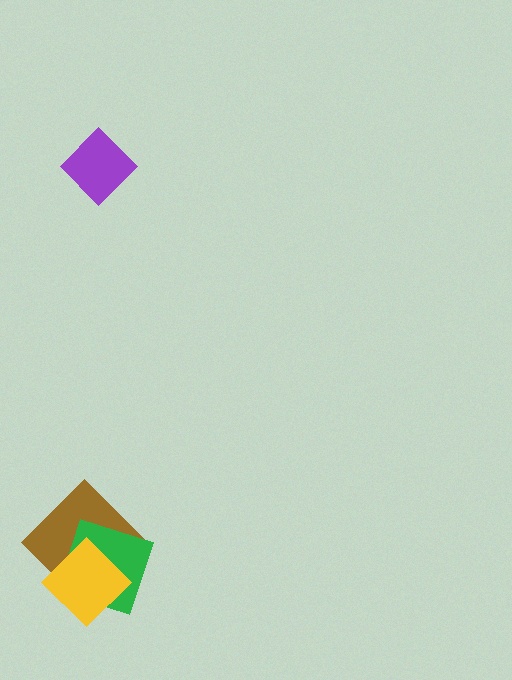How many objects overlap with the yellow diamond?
2 objects overlap with the yellow diamond.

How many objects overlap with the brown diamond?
2 objects overlap with the brown diamond.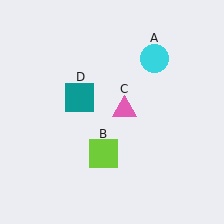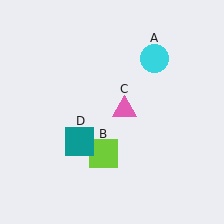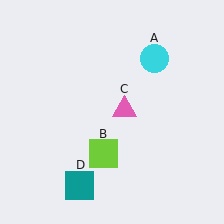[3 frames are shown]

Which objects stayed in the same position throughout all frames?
Cyan circle (object A) and lime square (object B) and pink triangle (object C) remained stationary.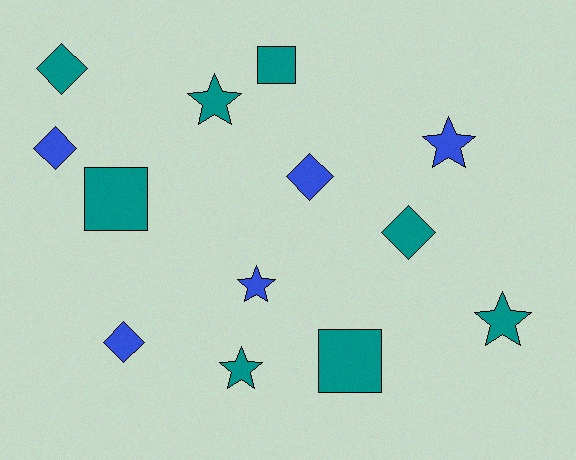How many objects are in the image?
There are 13 objects.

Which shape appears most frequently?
Star, with 5 objects.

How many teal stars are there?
There are 3 teal stars.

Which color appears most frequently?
Teal, with 8 objects.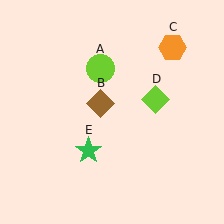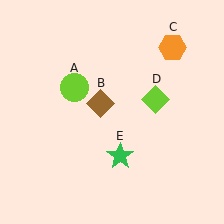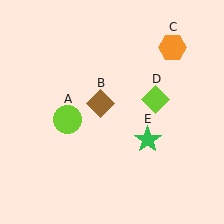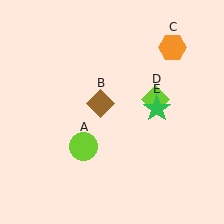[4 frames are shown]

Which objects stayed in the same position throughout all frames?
Brown diamond (object B) and orange hexagon (object C) and lime diamond (object D) remained stationary.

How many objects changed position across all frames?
2 objects changed position: lime circle (object A), green star (object E).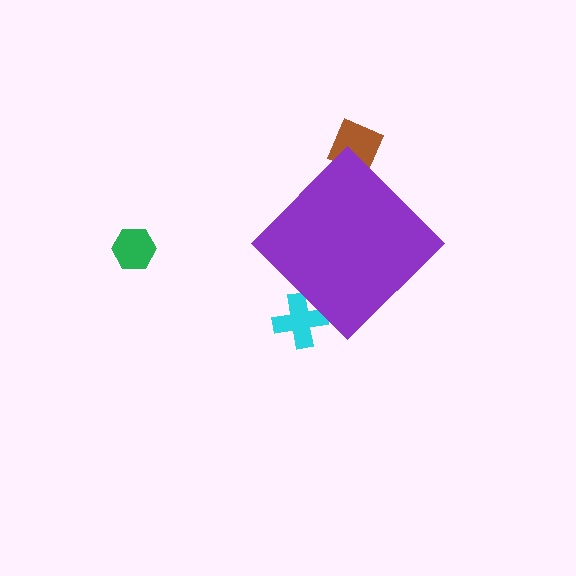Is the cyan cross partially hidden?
Yes, the cyan cross is partially hidden behind the purple diamond.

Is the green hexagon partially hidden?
No, the green hexagon is fully visible.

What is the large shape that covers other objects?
A purple diamond.